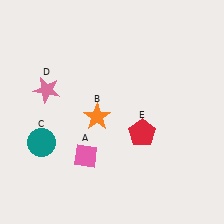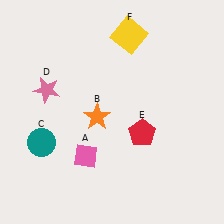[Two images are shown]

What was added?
A yellow square (F) was added in Image 2.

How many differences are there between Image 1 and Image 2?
There is 1 difference between the two images.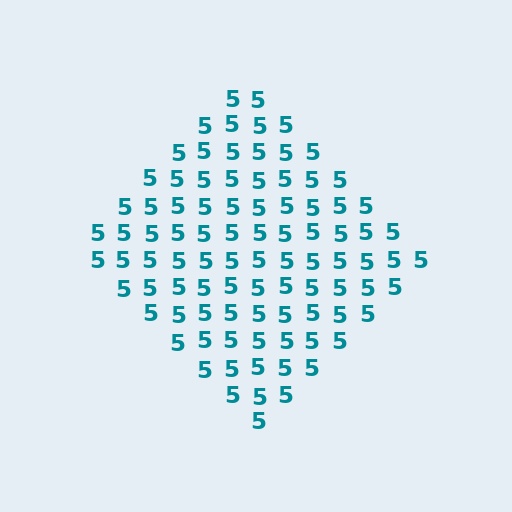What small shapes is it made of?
It is made of small digit 5's.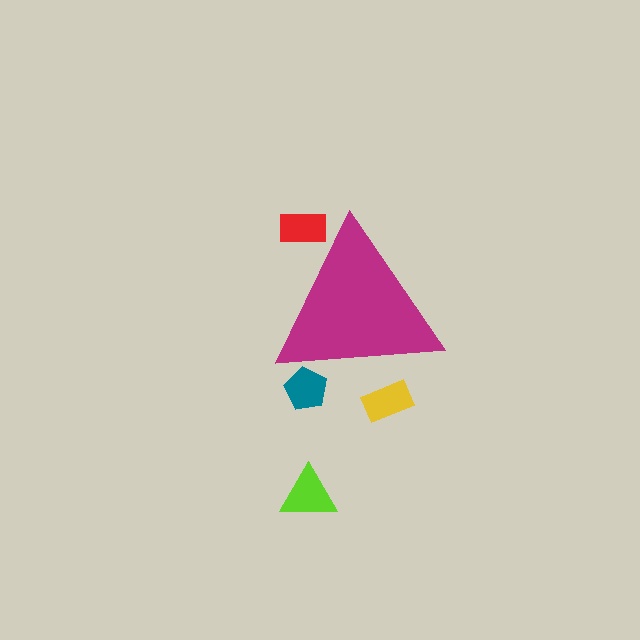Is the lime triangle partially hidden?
No, the lime triangle is fully visible.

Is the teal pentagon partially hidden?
Yes, the teal pentagon is partially hidden behind the magenta triangle.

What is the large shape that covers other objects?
A magenta triangle.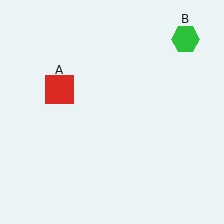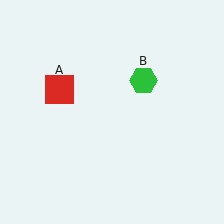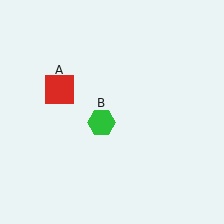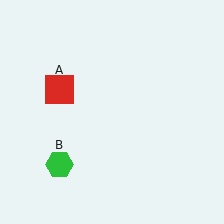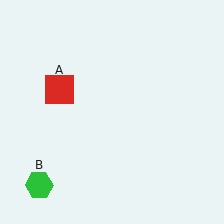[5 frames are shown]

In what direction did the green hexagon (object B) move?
The green hexagon (object B) moved down and to the left.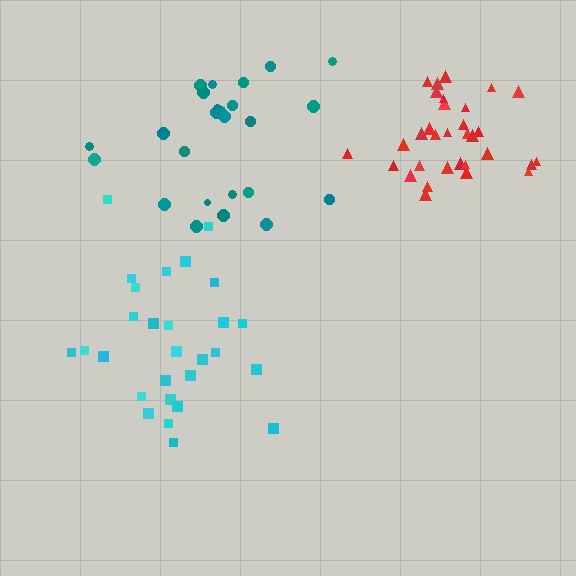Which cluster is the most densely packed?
Red.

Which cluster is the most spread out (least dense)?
Teal.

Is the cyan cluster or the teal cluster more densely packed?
Cyan.